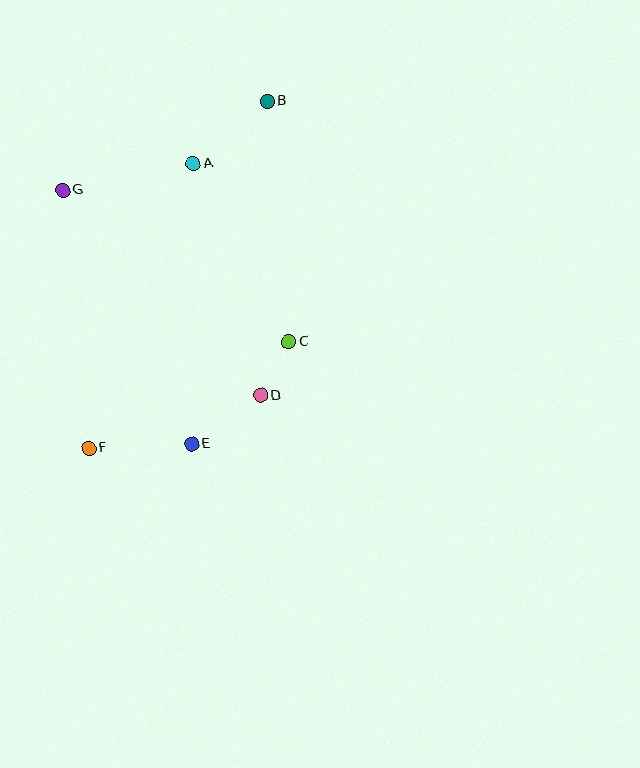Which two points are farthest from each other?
Points B and F are farthest from each other.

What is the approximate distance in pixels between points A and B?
The distance between A and B is approximately 97 pixels.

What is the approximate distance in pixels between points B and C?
The distance between B and C is approximately 241 pixels.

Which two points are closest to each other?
Points C and D are closest to each other.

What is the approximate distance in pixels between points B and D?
The distance between B and D is approximately 294 pixels.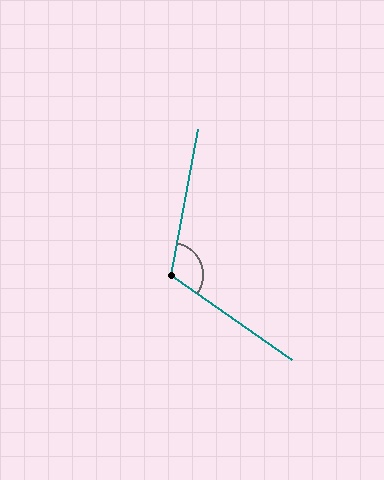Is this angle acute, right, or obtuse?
It is obtuse.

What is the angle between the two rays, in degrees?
Approximately 115 degrees.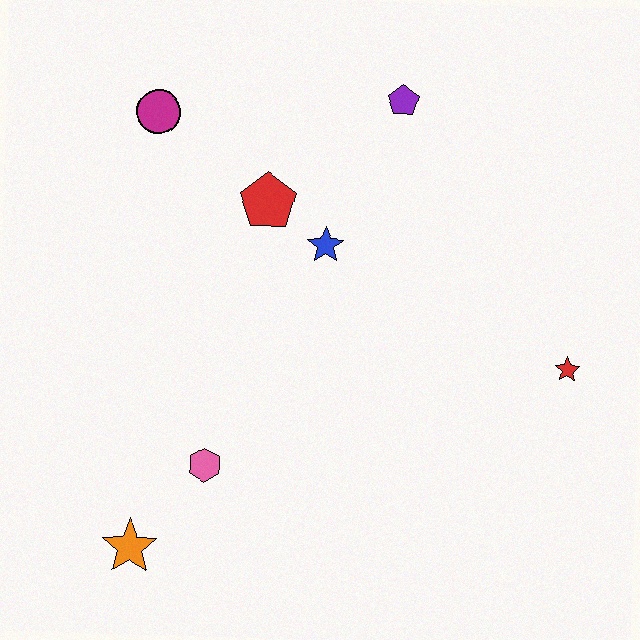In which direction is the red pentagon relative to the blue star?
The red pentagon is to the left of the blue star.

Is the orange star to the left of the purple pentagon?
Yes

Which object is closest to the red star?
The blue star is closest to the red star.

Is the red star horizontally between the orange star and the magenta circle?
No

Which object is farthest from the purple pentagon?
The orange star is farthest from the purple pentagon.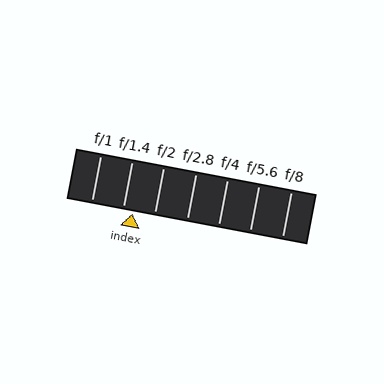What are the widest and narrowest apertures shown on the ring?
The widest aperture shown is f/1 and the narrowest is f/8.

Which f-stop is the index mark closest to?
The index mark is closest to f/1.4.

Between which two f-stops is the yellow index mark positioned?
The index mark is between f/1.4 and f/2.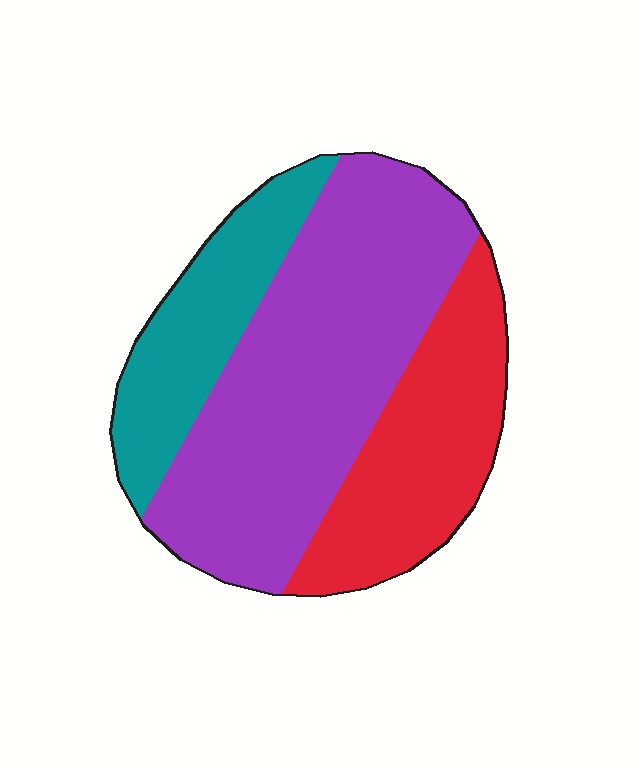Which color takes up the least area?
Teal, at roughly 20%.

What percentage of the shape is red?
Red covers around 25% of the shape.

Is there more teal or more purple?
Purple.